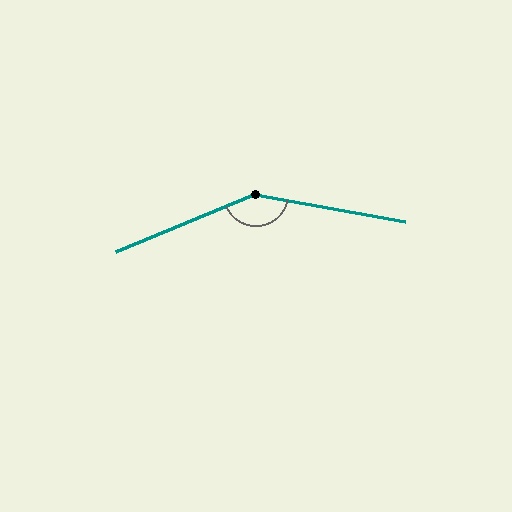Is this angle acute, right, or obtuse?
It is obtuse.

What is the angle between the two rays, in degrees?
Approximately 147 degrees.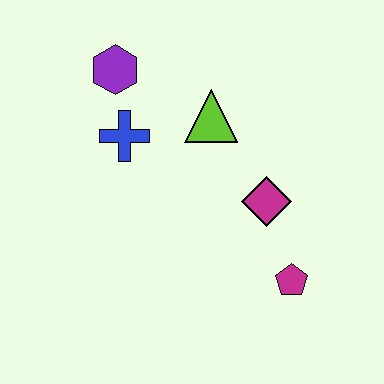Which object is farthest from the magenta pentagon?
The purple hexagon is farthest from the magenta pentagon.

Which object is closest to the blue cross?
The purple hexagon is closest to the blue cross.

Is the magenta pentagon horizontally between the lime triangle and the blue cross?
No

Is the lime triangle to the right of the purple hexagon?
Yes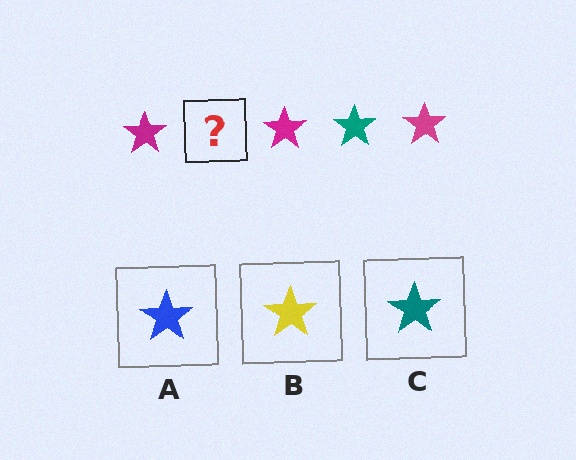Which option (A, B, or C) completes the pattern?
C.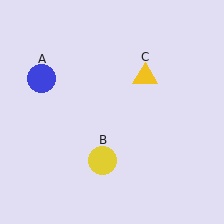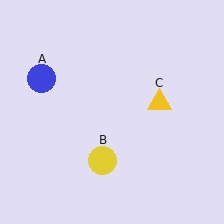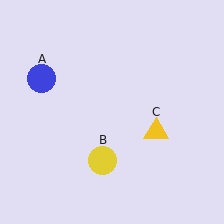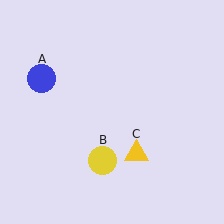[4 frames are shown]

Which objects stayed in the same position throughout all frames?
Blue circle (object A) and yellow circle (object B) remained stationary.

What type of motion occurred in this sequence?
The yellow triangle (object C) rotated clockwise around the center of the scene.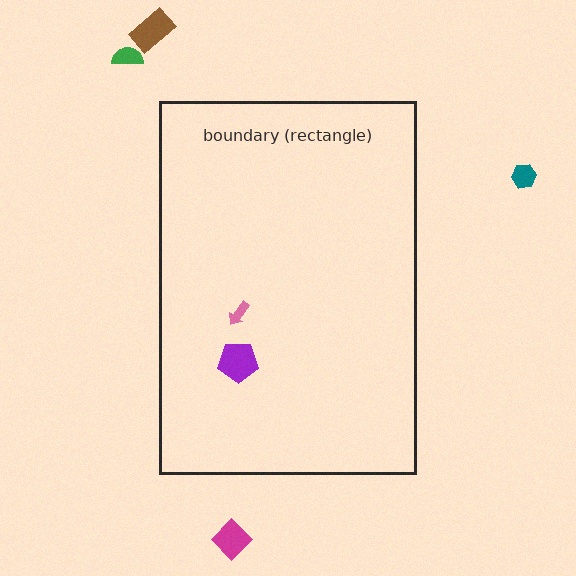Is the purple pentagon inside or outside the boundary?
Inside.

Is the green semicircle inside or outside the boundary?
Outside.